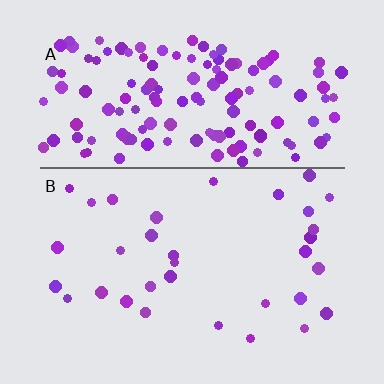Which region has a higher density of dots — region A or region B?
A (the top).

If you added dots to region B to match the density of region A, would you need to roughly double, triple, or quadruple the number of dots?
Approximately quadruple.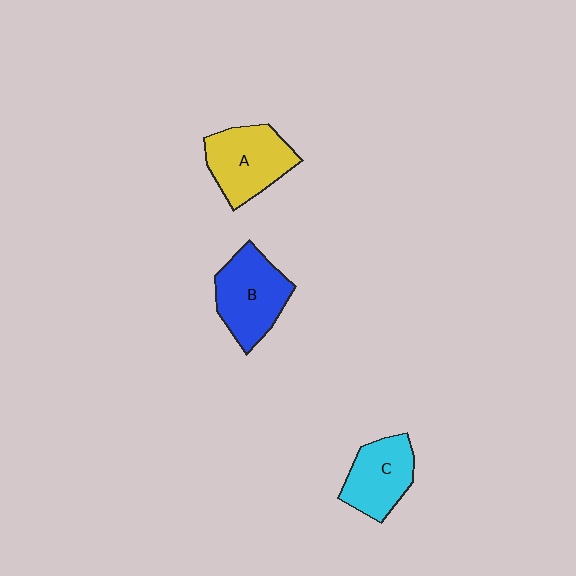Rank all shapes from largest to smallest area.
From largest to smallest: B (blue), A (yellow), C (cyan).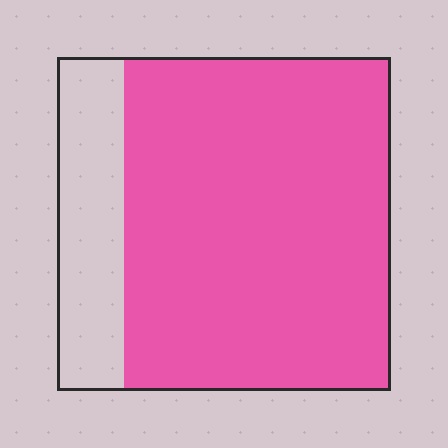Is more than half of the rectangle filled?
Yes.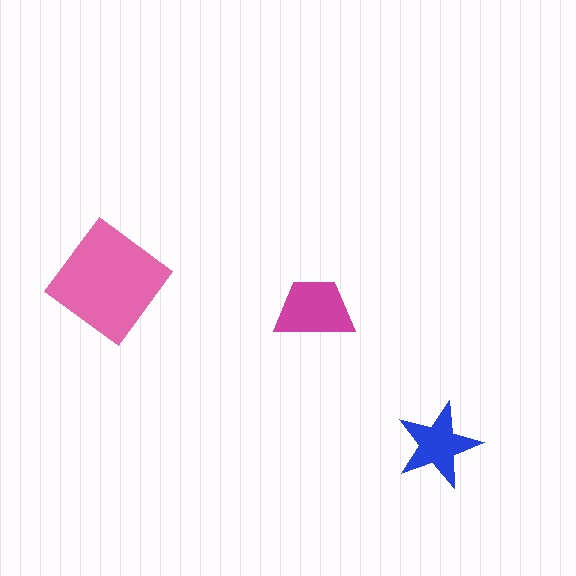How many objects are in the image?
There are 3 objects in the image.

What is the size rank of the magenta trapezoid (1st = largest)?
2nd.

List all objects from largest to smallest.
The pink diamond, the magenta trapezoid, the blue star.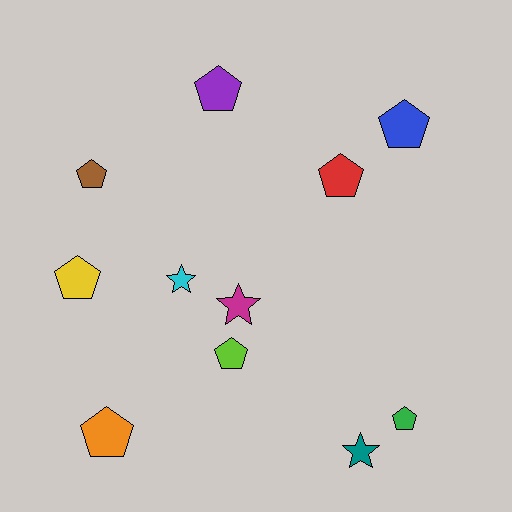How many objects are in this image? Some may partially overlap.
There are 11 objects.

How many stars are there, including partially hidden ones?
There are 3 stars.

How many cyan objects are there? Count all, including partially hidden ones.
There is 1 cyan object.